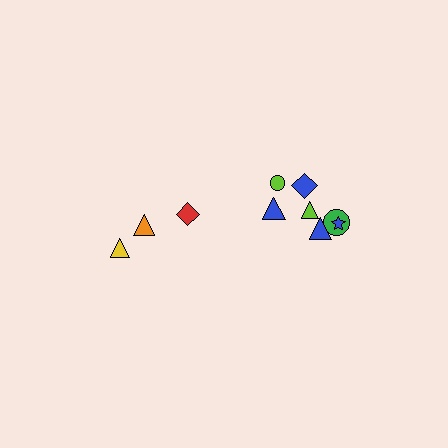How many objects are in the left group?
There are 3 objects.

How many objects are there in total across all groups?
There are 10 objects.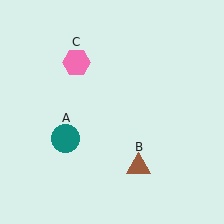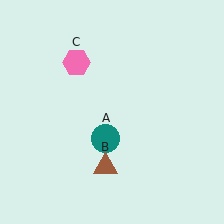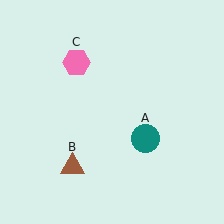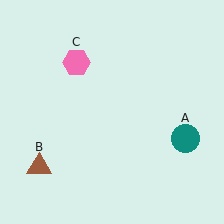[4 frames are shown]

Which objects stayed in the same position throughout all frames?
Pink hexagon (object C) remained stationary.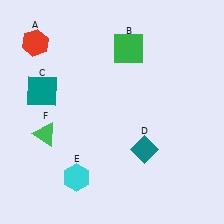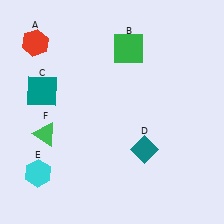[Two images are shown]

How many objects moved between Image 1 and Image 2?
1 object moved between the two images.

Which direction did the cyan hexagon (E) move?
The cyan hexagon (E) moved left.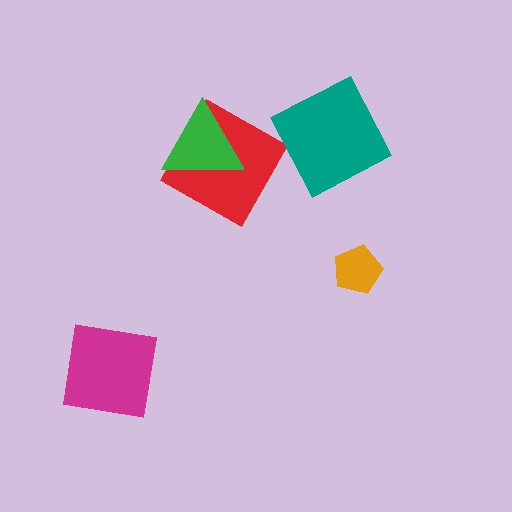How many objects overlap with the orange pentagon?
0 objects overlap with the orange pentagon.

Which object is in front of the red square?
The green triangle is in front of the red square.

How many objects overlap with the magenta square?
0 objects overlap with the magenta square.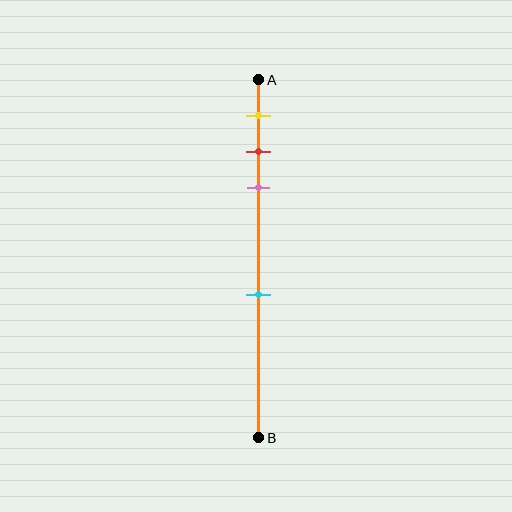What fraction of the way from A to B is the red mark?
The red mark is approximately 20% (0.2) of the way from A to B.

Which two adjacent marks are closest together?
The red and pink marks are the closest adjacent pair.